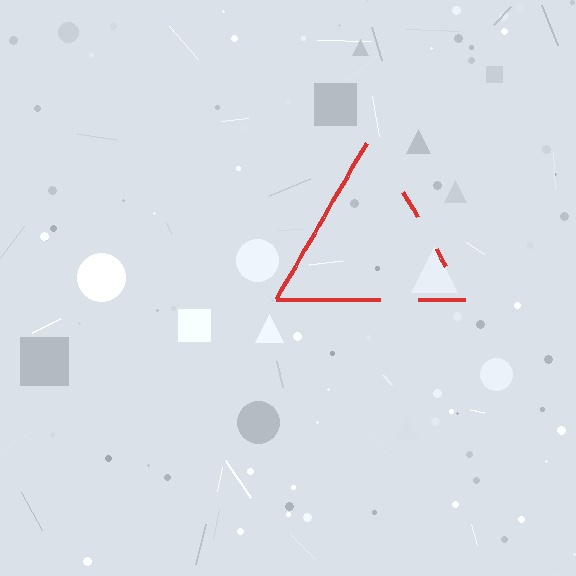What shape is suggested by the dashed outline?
The dashed outline suggests a triangle.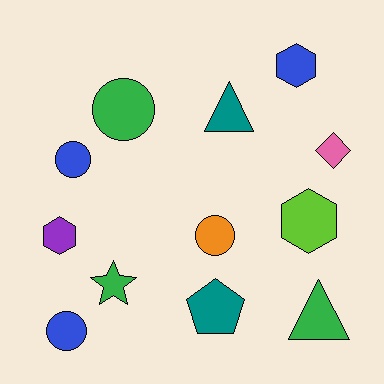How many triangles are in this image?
There are 2 triangles.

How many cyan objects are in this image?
There are no cyan objects.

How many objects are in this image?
There are 12 objects.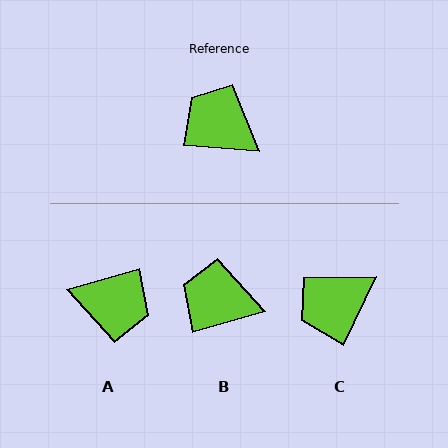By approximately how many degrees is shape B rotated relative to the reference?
Approximately 20 degrees counter-clockwise.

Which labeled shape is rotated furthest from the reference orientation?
A, about 159 degrees away.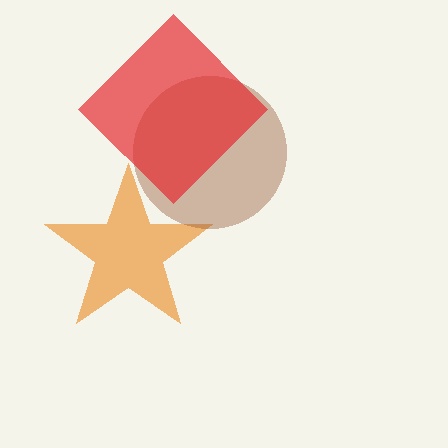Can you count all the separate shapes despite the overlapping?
Yes, there are 3 separate shapes.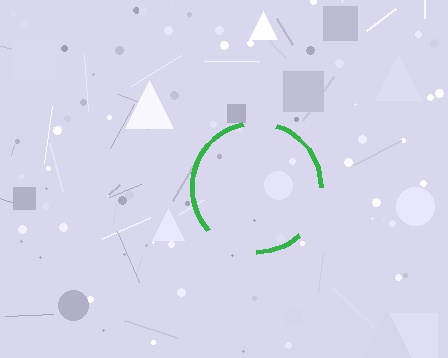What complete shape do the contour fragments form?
The contour fragments form a circle.